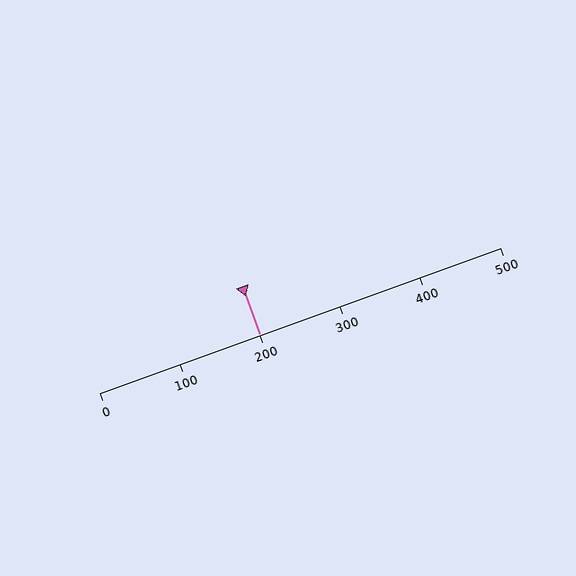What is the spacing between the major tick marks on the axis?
The major ticks are spaced 100 apart.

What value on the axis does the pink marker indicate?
The marker indicates approximately 200.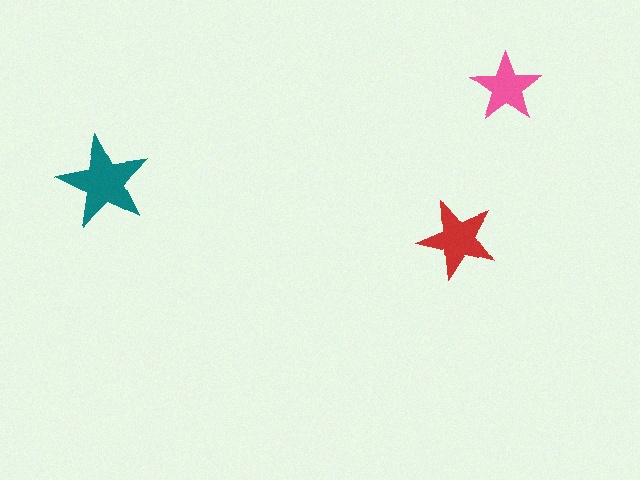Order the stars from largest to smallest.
the teal one, the red one, the pink one.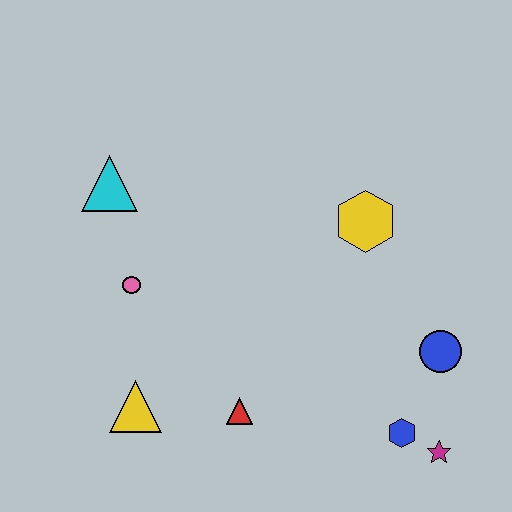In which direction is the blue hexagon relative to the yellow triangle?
The blue hexagon is to the right of the yellow triangle.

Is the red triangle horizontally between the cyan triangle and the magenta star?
Yes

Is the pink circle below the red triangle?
No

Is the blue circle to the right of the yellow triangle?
Yes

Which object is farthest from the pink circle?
The magenta star is farthest from the pink circle.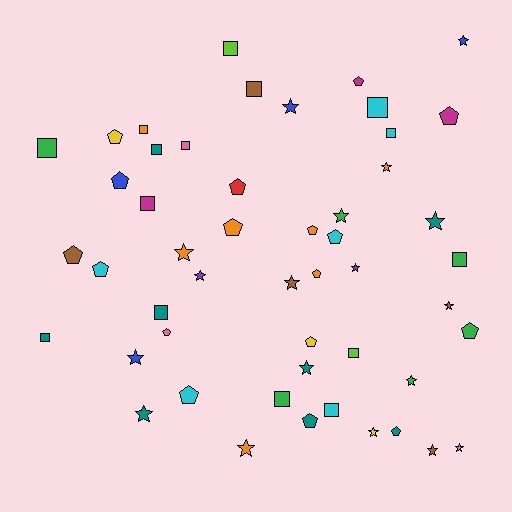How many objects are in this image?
There are 50 objects.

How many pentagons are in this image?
There are 17 pentagons.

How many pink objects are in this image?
There are 3 pink objects.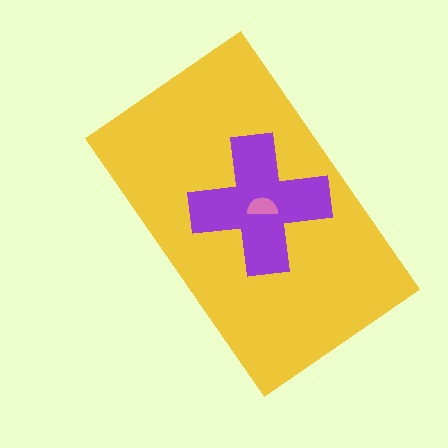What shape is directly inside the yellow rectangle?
The purple cross.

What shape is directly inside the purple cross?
The pink semicircle.